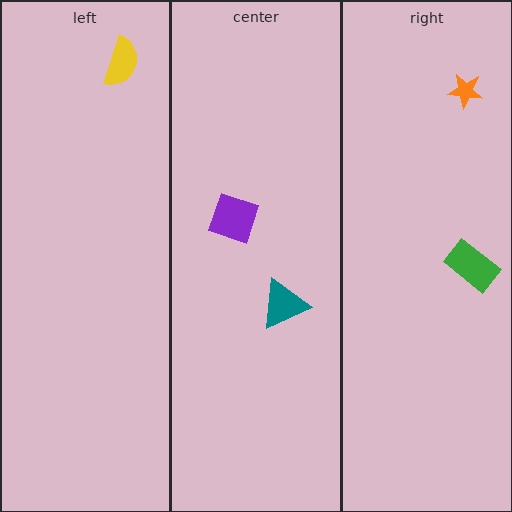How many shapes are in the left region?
1.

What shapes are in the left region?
The yellow semicircle.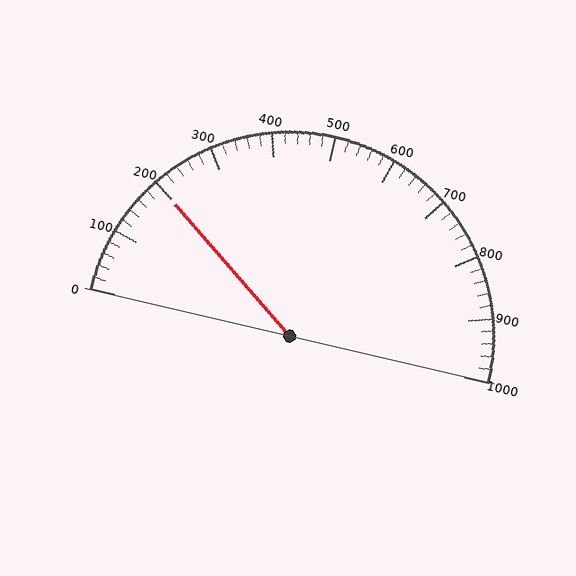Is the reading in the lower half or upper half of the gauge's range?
The reading is in the lower half of the range (0 to 1000).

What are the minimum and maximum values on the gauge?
The gauge ranges from 0 to 1000.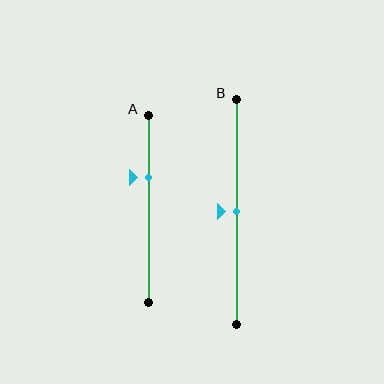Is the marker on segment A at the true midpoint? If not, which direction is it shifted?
No, the marker on segment A is shifted upward by about 17% of the segment length.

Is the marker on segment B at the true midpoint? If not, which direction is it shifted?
Yes, the marker on segment B is at the true midpoint.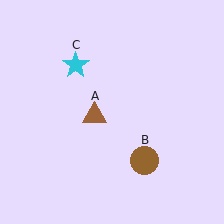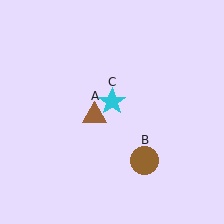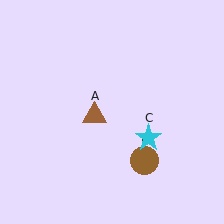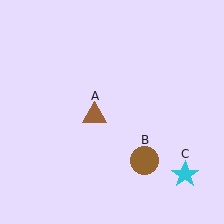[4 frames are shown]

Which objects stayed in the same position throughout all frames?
Brown triangle (object A) and brown circle (object B) remained stationary.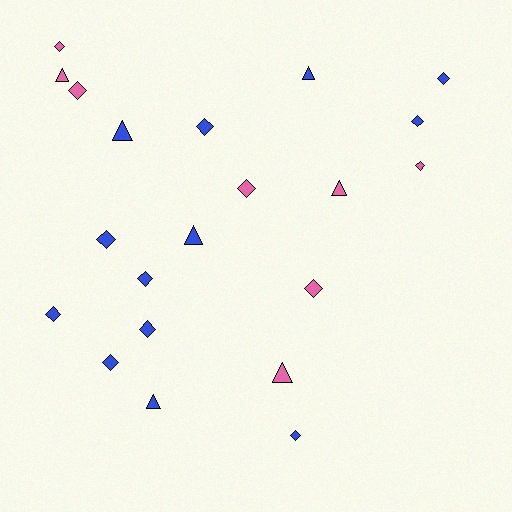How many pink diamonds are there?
There are 5 pink diamonds.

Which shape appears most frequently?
Diamond, with 14 objects.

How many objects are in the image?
There are 21 objects.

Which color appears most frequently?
Blue, with 13 objects.